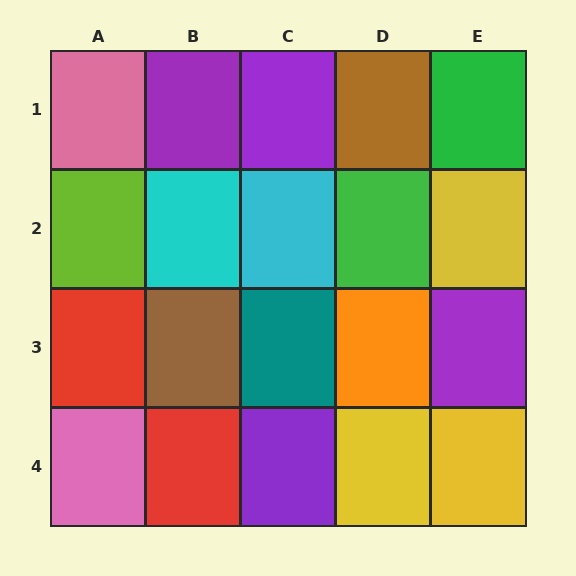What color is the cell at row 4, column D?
Yellow.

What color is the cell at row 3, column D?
Orange.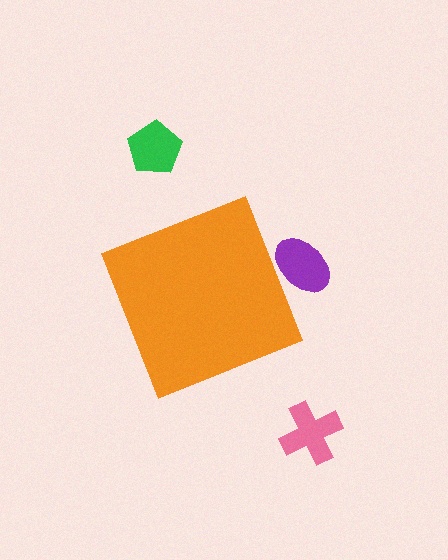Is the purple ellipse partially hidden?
Yes, the purple ellipse is partially hidden behind the orange diamond.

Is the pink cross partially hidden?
No, the pink cross is fully visible.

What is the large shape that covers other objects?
An orange diamond.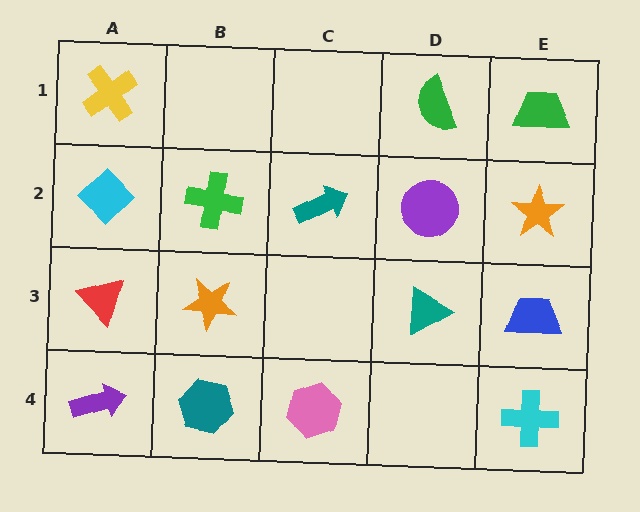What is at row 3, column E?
A blue trapezoid.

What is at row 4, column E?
A cyan cross.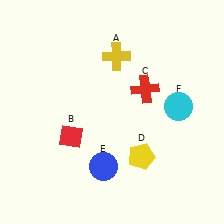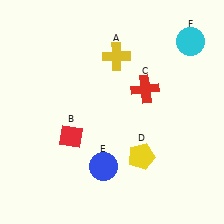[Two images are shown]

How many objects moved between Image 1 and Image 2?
1 object moved between the two images.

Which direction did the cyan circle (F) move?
The cyan circle (F) moved up.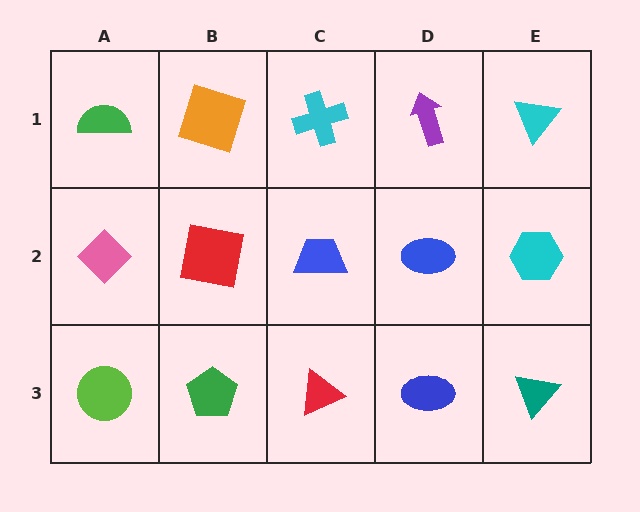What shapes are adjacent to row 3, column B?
A red square (row 2, column B), a lime circle (row 3, column A), a red triangle (row 3, column C).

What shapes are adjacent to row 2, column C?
A cyan cross (row 1, column C), a red triangle (row 3, column C), a red square (row 2, column B), a blue ellipse (row 2, column D).